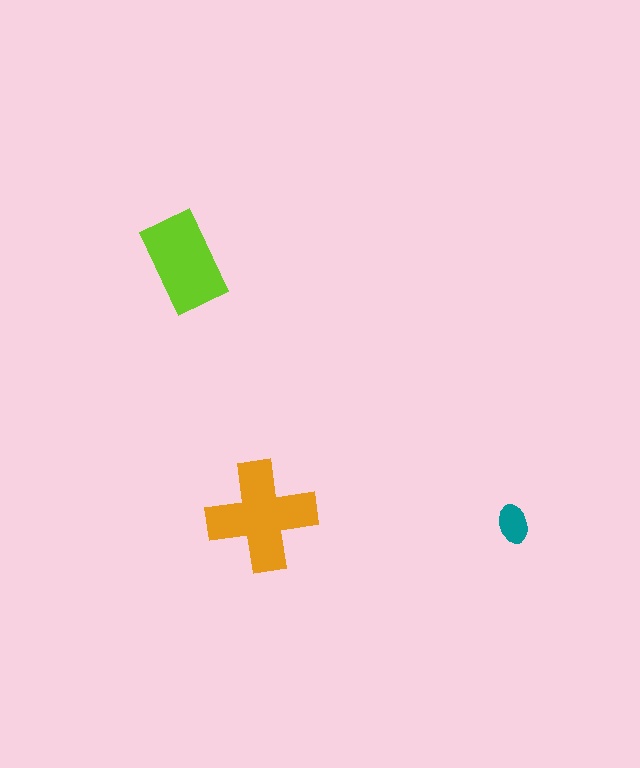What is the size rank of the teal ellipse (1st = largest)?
3rd.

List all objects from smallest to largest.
The teal ellipse, the lime rectangle, the orange cross.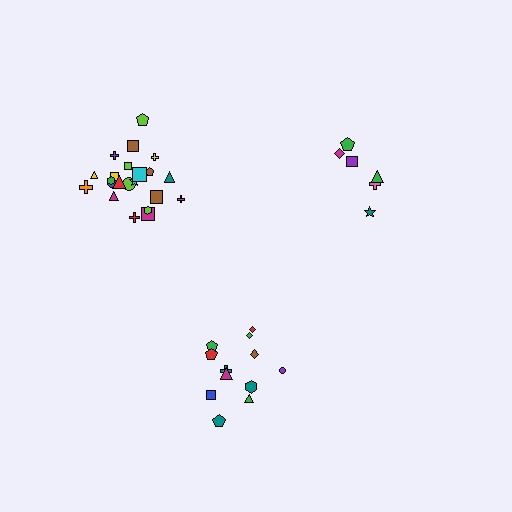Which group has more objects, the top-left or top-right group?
The top-left group.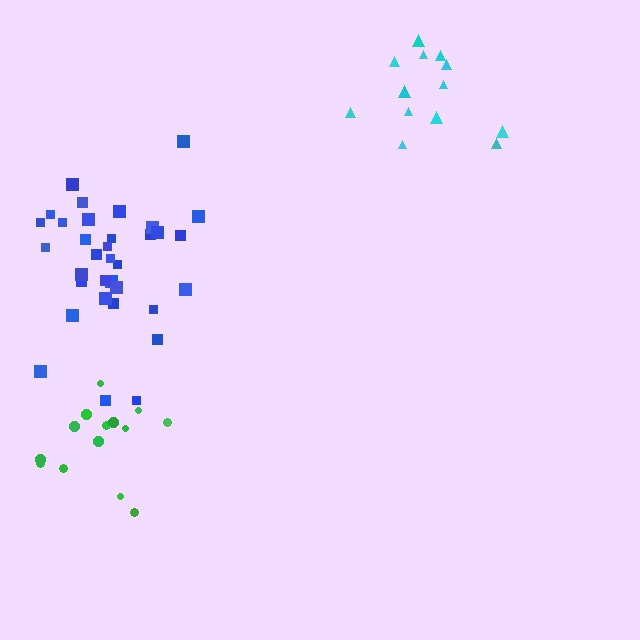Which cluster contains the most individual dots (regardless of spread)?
Blue (34).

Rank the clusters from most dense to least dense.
blue, cyan, green.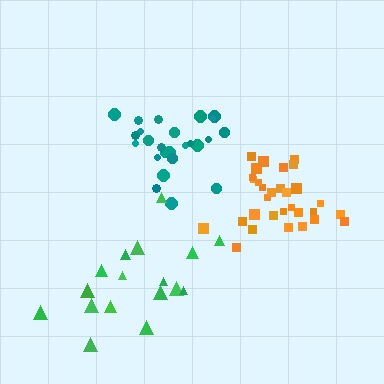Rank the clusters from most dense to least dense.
orange, teal, green.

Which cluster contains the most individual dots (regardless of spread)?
Orange (32).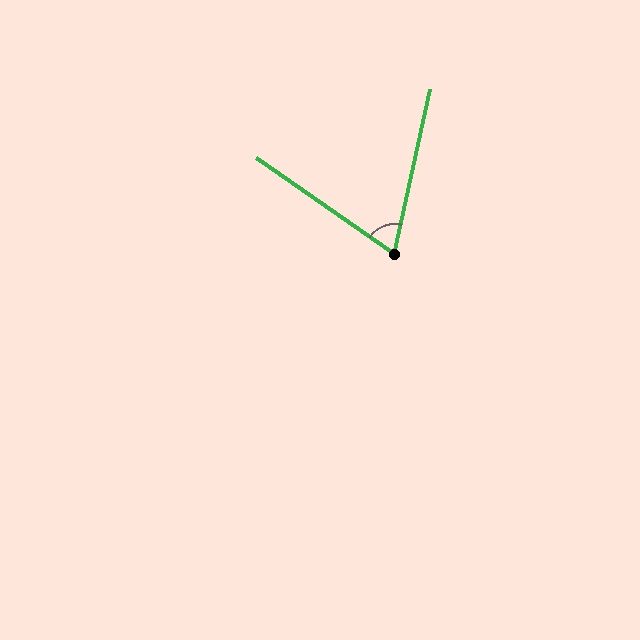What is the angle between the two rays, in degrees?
Approximately 67 degrees.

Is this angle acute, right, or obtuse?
It is acute.